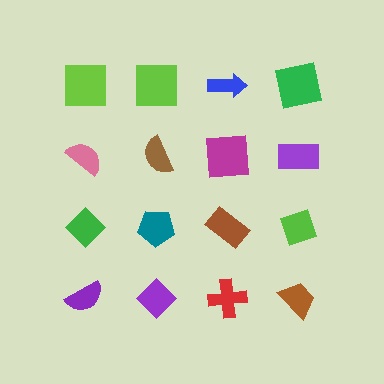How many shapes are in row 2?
4 shapes.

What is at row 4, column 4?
A brown trapezoid.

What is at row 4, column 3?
A red cross.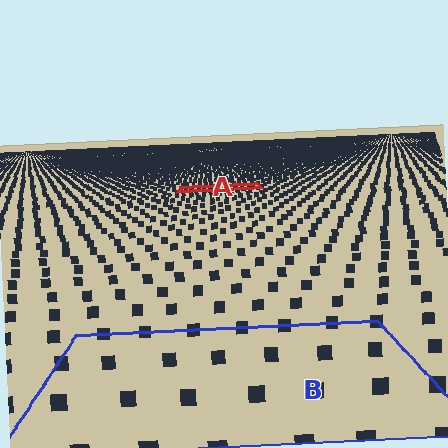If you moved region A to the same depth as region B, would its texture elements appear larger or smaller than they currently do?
They would appear larger. At a closer depth, the same texture elements are projected at a bigger on-screen size.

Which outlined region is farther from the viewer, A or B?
Region A is farther from the viewer — the texture elements inside it appear smaller and more densely packed.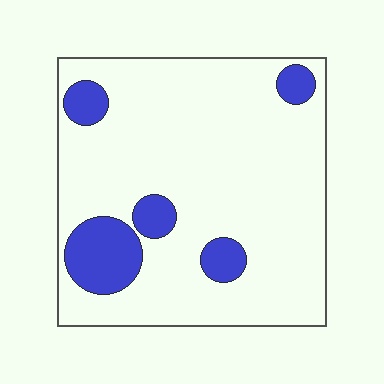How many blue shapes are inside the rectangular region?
5.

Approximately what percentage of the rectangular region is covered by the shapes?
Approximately 15%.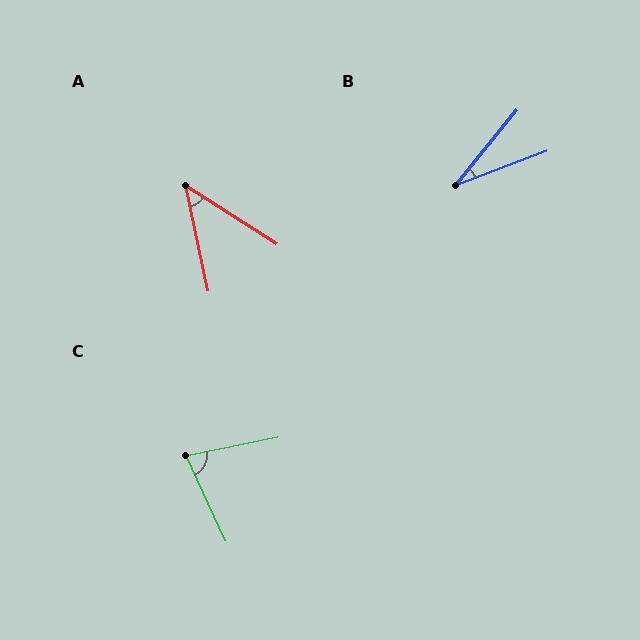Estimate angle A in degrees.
Approximately 46 degrees.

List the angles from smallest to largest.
B (30°), A (46°), C (76°).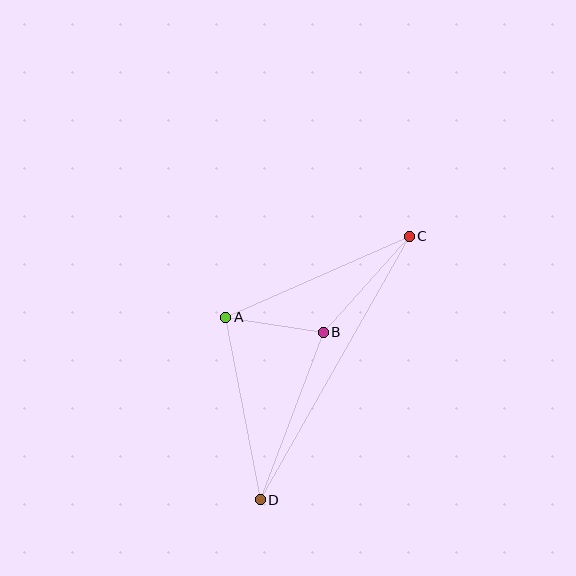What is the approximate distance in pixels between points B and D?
The distance between B and D is approximately 179 pixels.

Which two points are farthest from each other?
Points C and D are farthest from each other.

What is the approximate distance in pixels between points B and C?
The distance between B and C is approximately 129 pixels.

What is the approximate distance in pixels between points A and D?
The distance between A and D is approximately 186 pixels.